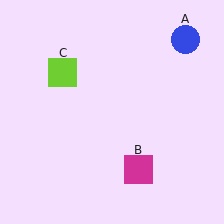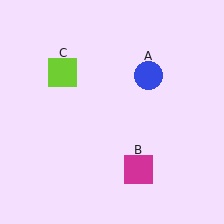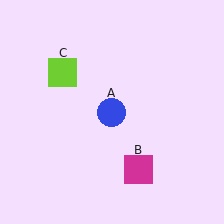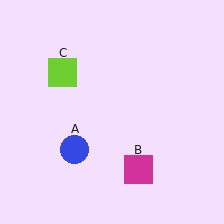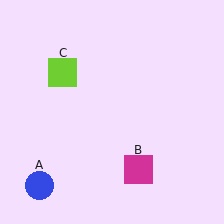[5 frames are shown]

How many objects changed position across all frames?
1 object changed position: blue circle (object A).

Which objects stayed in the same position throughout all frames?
Magenta square (object B) and lime square (object C) remained stationary.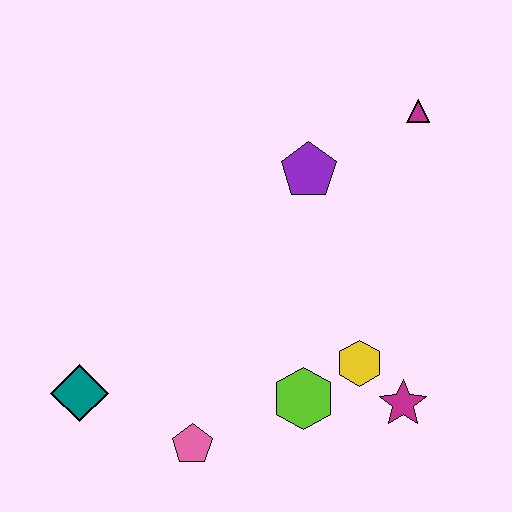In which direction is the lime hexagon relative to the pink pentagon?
The lime hexagon is to the right of the pink pentagon.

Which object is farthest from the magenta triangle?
The teal diamond is farthest from the magenta triangle.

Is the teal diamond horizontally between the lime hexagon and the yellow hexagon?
No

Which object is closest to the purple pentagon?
The magenta triangle is closest to the purple pentagon.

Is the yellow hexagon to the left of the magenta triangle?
Yes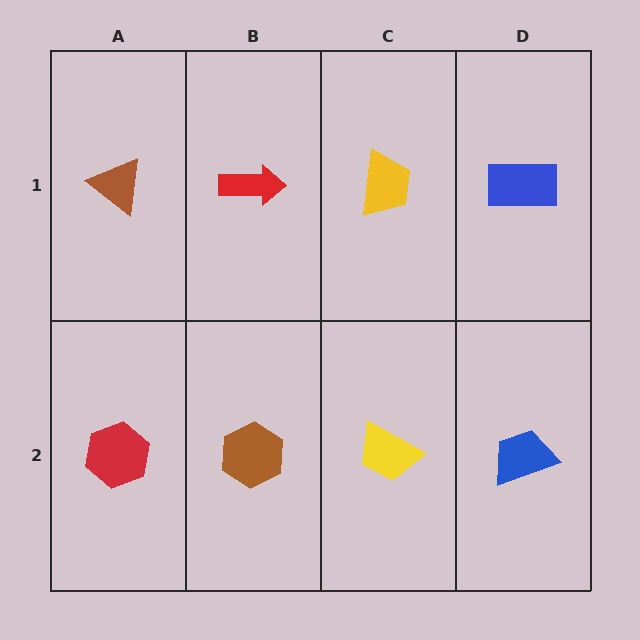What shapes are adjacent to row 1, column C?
A yellow trapezoid (row 2, column C), a red arrow (row 1, column B), a blue rectangle (row 1, column D).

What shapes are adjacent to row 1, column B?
A brown hexagon (row 2, column B), a brown triangle (row 1, column A), a yellow trapezoid (row 1, column C).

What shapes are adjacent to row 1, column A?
A red hexagon (row 2, column A), a red arrow (row 1, column B).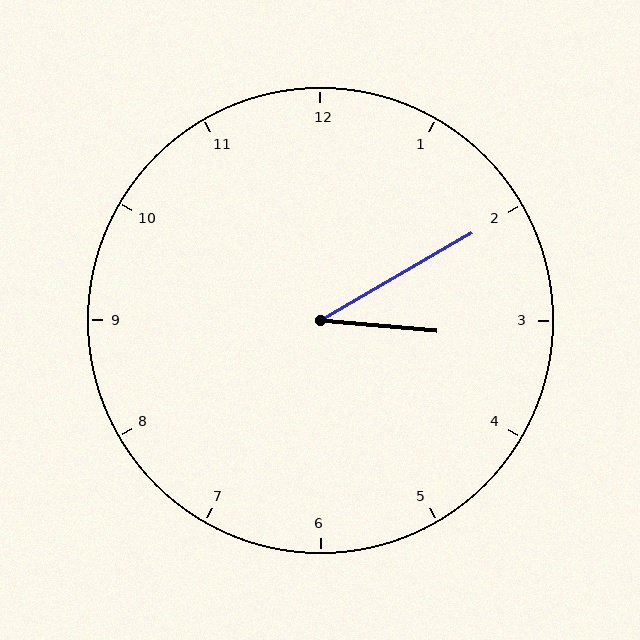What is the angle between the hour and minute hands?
Approximately 35 degrees.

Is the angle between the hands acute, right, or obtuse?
It is acute.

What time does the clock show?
3:10.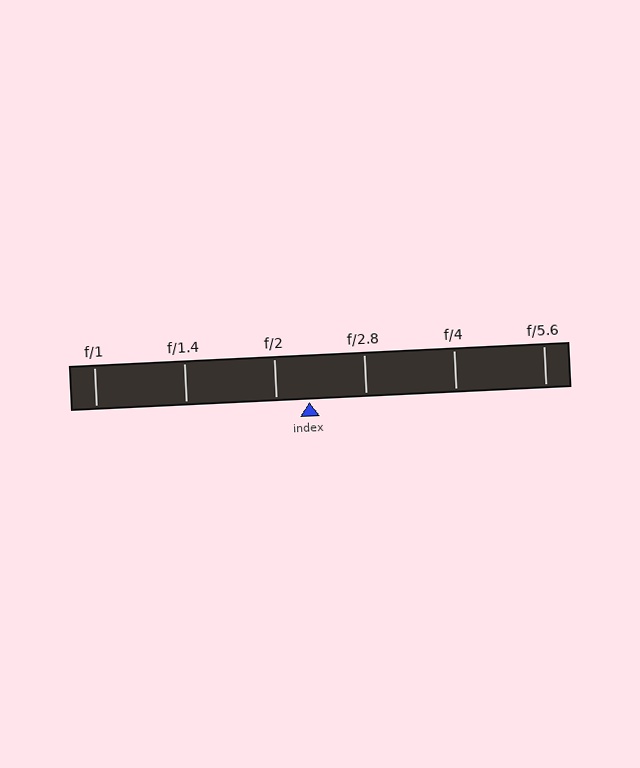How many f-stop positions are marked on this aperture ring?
There are 6 f-stop positions marked.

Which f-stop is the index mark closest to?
The index mark is closest to f/2.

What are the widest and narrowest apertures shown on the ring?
The widest aperture shown is f/1 and the narrowest is f/5.6.